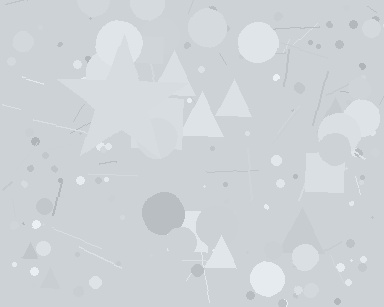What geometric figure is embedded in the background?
A star is embedded in the background.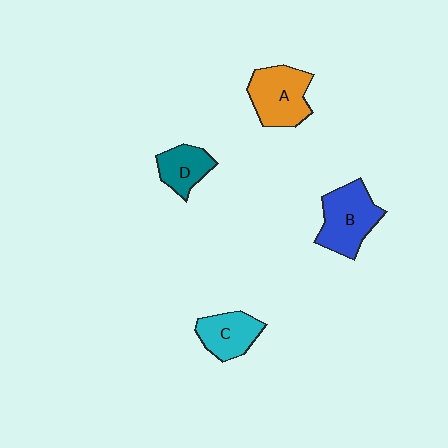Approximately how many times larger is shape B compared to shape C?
Approximately 1.4 times.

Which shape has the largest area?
Shape B (blue).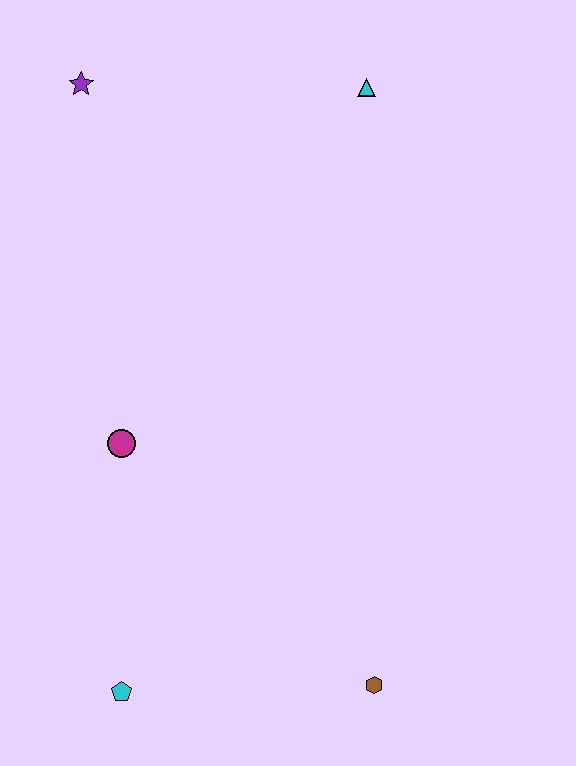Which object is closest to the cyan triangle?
The purple star is closest to the cyan triangle.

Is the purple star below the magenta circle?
No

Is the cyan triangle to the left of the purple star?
No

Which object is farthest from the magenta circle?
The cyan triangle is farthest from the magenta circle.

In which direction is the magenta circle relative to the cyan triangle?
The magenta circle is below the cyan triangle.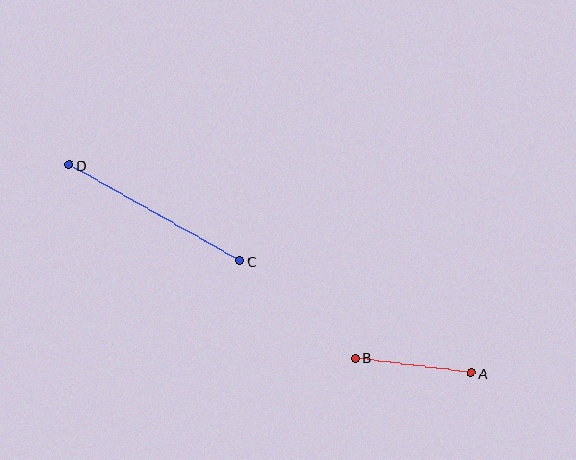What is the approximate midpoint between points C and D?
The midpoint is at approximately (154, 213) pixels.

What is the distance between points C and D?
The distance is approximately 196 pixels.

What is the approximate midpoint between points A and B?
The midpoint is at approximately (413, 366) pixels.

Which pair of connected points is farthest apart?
Points C and D are farthest apart.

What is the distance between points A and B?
The distance is approximately 117 pixels.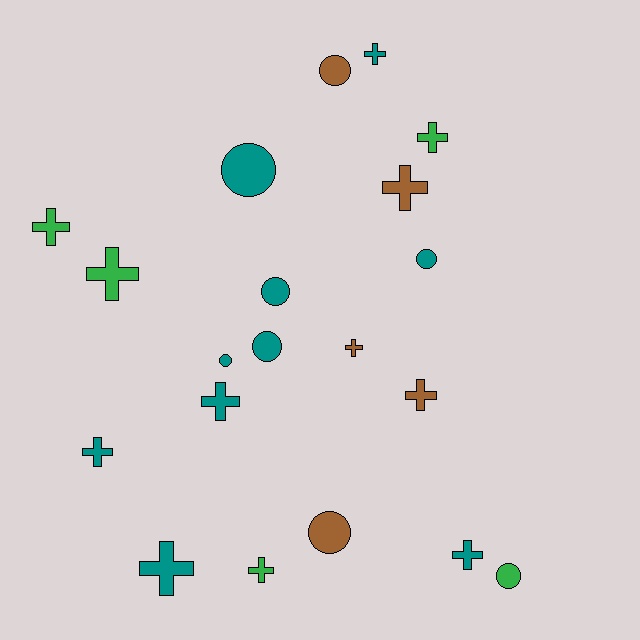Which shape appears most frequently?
Cross, with 12 objects.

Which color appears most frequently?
Teal, with 10 objects.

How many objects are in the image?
There are 20 objects.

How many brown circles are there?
There are 2 brown circles.